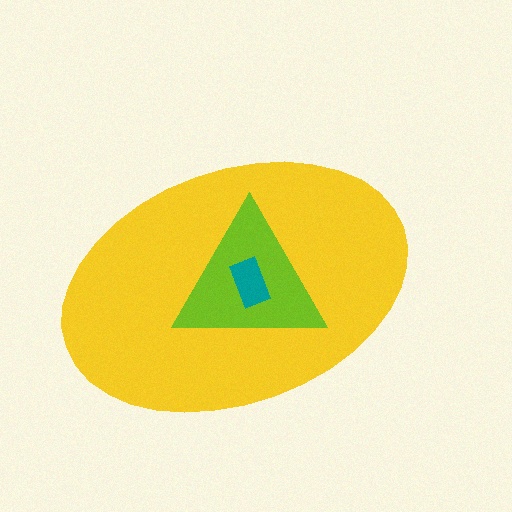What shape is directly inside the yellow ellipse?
The lime triangle.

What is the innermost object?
The teal rectangle.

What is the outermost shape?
The yellow ellipse.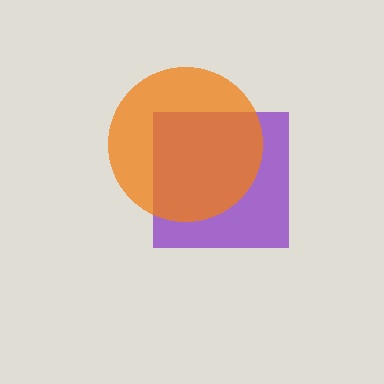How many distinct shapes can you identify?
There are 2 distinct shapes: a purple square, an orange circle.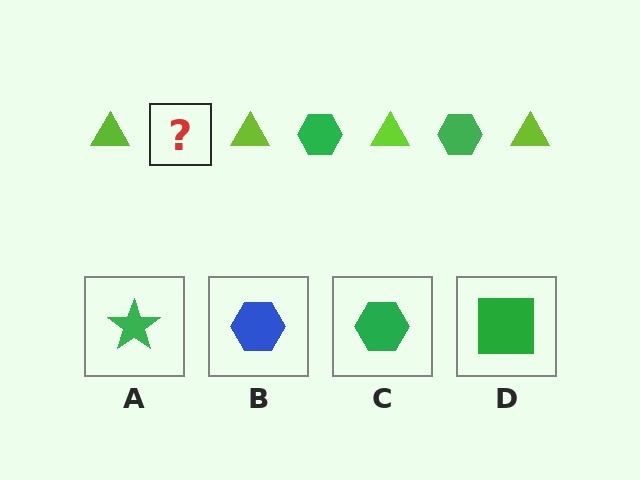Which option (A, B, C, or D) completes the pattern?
C.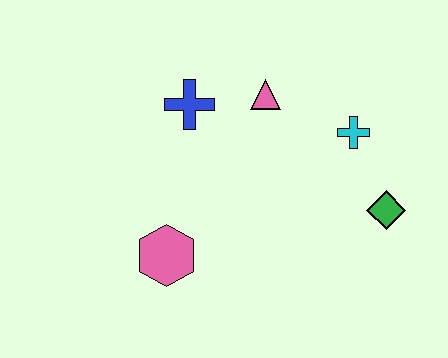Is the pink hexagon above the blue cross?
No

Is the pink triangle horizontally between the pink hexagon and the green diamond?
Yes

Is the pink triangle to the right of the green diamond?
No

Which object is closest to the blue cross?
The pink triangle is closest to the blue cross.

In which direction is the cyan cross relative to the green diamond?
The cyan cross is above the green diamond.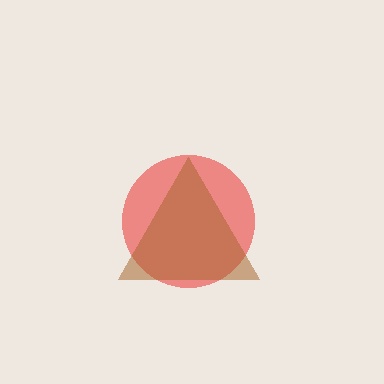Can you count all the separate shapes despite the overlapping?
Yes, there are 2 separate shapes.